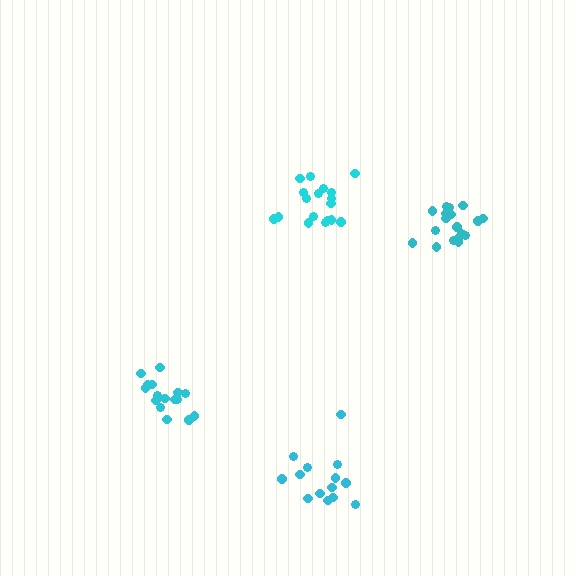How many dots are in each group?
Group 1: 19 dots, Group 2: 19 dots, Group 3: 14 dots, Group 4: 16 dots (68 total).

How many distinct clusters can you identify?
There are 4 distinct clusters.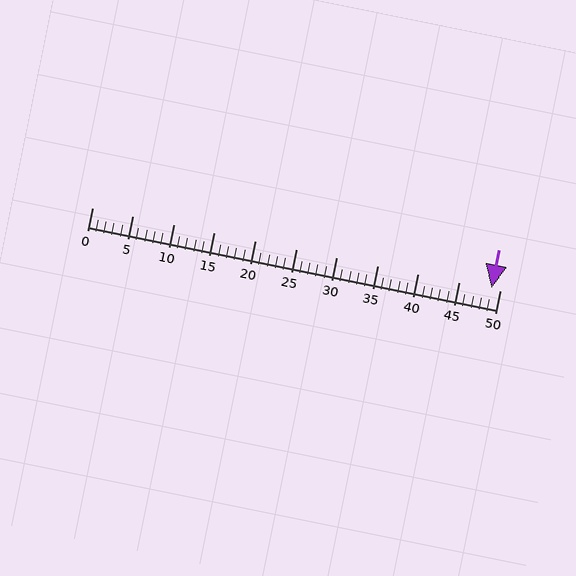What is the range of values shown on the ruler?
The ruler shows values from 0 to 50.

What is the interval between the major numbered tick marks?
The major tick marks are spaced 5 units apart.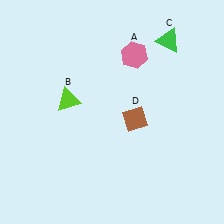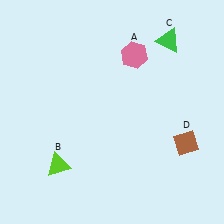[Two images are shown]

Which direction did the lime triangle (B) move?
The lime triangle (B) moved down.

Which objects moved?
The objects that moved are: the lime triangle (B), the brown diamond (D).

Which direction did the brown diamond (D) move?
The brown diamond (D) moved right.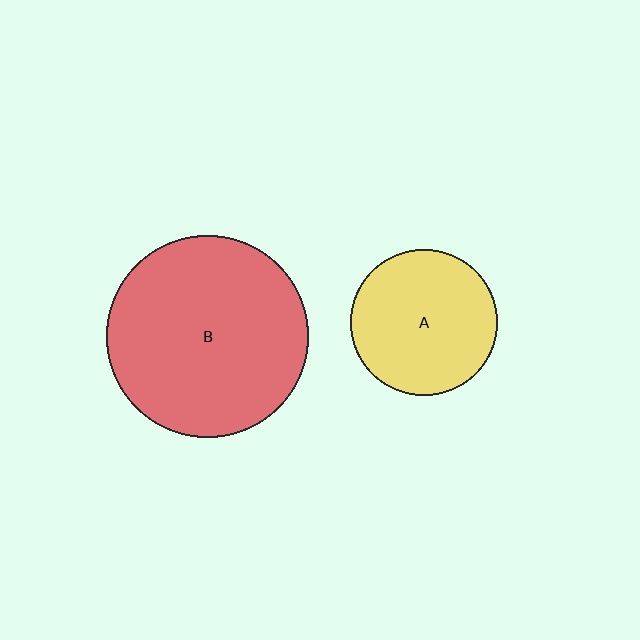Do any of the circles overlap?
No, none of the circles overlap.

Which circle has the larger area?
Circle B (red).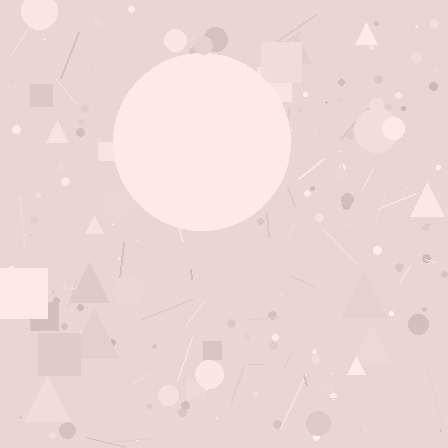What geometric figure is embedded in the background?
A circle is embedded in the background.